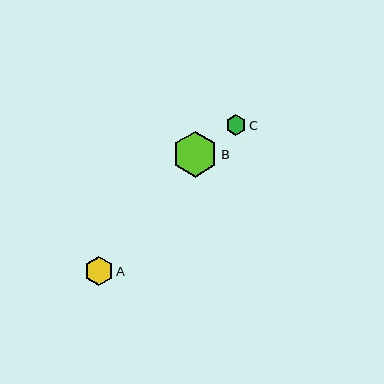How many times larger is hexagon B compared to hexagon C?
Hexagon B is approximately 2.2 times the size of hexagon C.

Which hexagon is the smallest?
Hexagon C is the smallest with a size of approximately 20 pixels.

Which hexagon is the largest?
Hexagon B is the largest with a size of approximately 45 pixels.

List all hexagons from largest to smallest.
From largest to smallest: B, A, C.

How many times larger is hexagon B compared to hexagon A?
Hexagon B is approximately 1.6 times the size of hexagon A.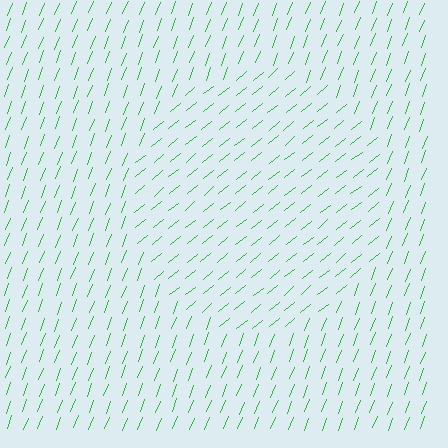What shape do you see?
I see a circle.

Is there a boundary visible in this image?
Yes, there is a texture boundary formed by a change in line orientation.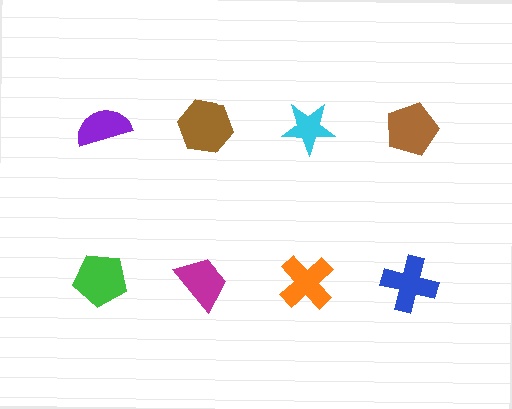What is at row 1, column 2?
A brown hexagon.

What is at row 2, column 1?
A green pentagon.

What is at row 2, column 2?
A magenta trapezoid.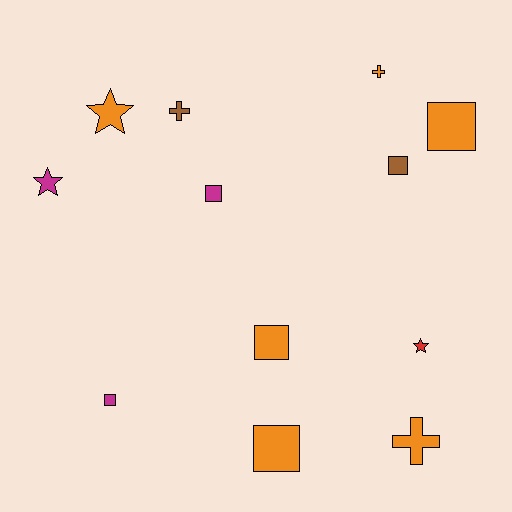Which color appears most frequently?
Orange, with 6 objects.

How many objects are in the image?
There are 12 objects.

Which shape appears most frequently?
Square, with 6 objects.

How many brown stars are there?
There are no brown stars.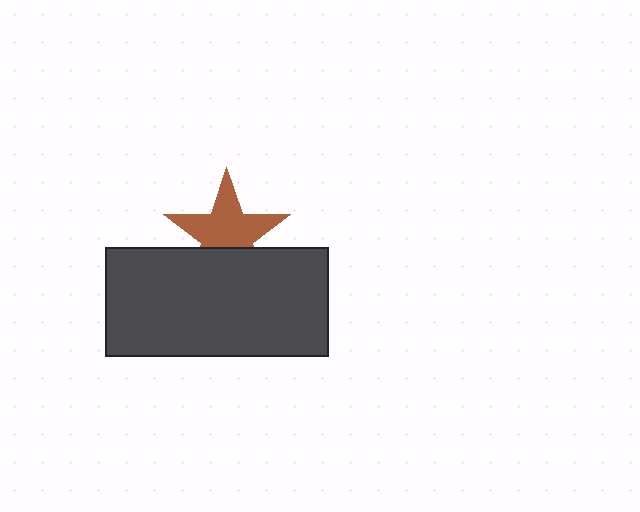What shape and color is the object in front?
The object in front is a dark gray rectangle.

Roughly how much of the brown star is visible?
Most of it is visible (roughly 68%).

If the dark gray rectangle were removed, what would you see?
You would see the complete brown star.